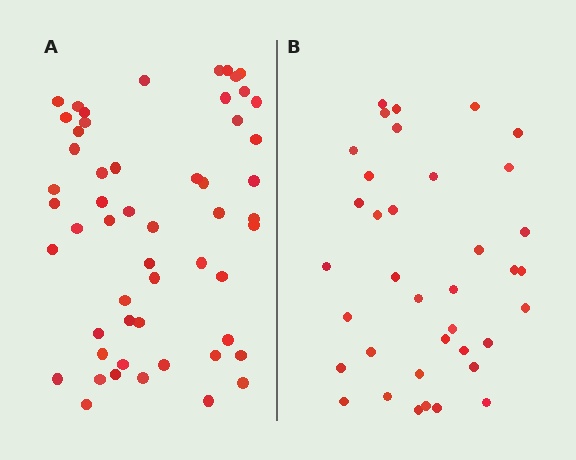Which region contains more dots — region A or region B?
Region A (the left region) has more dots.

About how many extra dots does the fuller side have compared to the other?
Region A has approximately 15 more dots than region B.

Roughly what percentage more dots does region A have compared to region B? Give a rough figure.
About 45% more.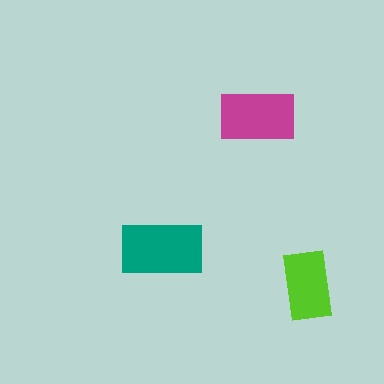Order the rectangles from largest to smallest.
the teal one, the magenta one, the lime one.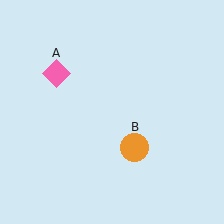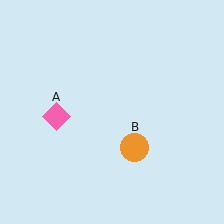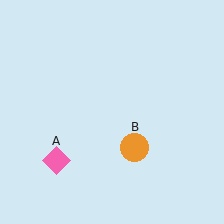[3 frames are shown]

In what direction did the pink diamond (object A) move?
The pink diamond (object A) moved down.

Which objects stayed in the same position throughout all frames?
Orange circle (object B) remained stationary.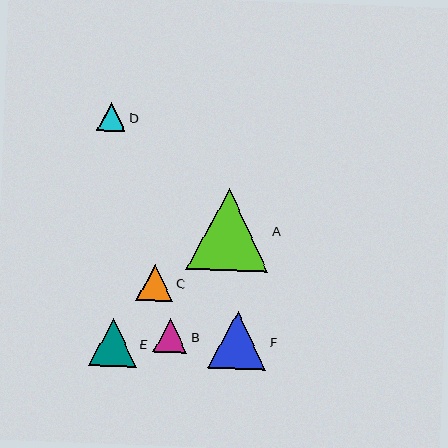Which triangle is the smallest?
Triangle D is the smallest with a size of approximately 29 pixels.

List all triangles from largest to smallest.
From largest to smallest: A, F, E, C, B, D.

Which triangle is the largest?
Triangle A is the largest with a size of approximately 82 pixels.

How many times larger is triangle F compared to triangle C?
Triangle F is approximately 1.6 times the size of triangle C.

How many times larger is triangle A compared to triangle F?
Triangle A is approximately 1.4 times the size of triangle F.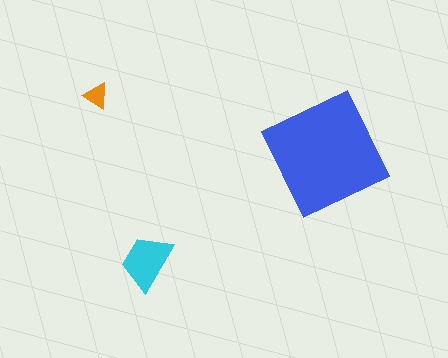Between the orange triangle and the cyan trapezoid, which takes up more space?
The cyan trapezoid.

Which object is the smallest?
The orange triangle.